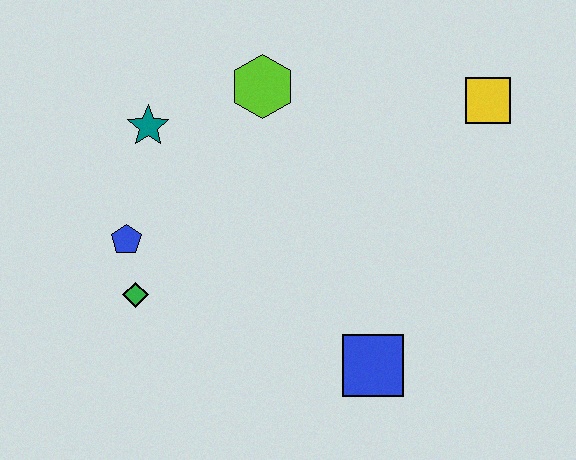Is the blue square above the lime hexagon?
No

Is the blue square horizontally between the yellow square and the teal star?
Yes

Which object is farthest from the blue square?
The teal star is farthest from the blue square.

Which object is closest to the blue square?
The green diamond is closest to the blue square.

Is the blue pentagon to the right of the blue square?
No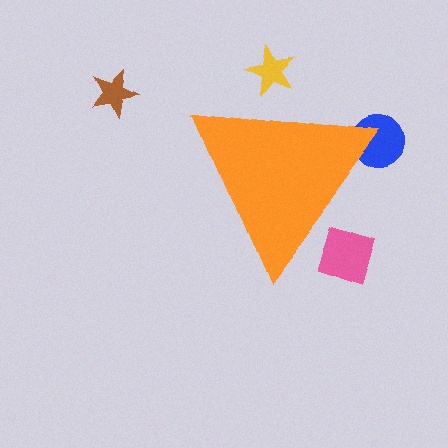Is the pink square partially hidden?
Yes, the pink square is partially hidden behind the orange triangle.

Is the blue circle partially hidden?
Yes, the blue circle is partially hidden behind the orange triangle.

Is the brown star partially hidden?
No, the brown star is fully visible.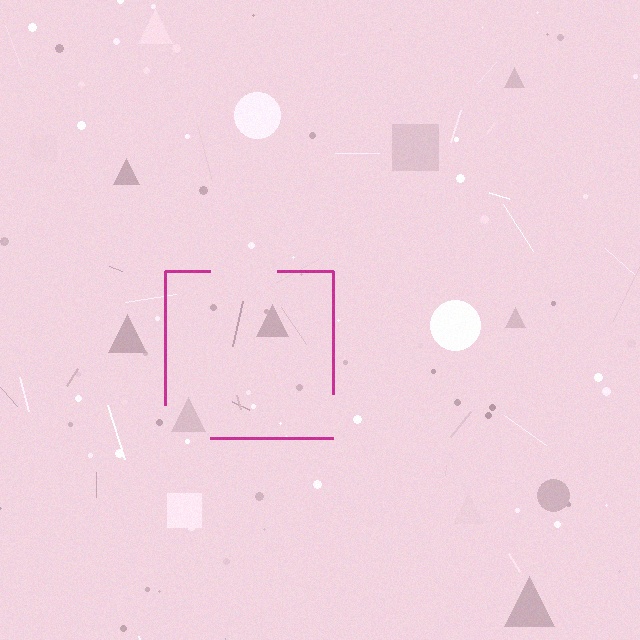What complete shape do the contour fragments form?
The contour fragments form a square.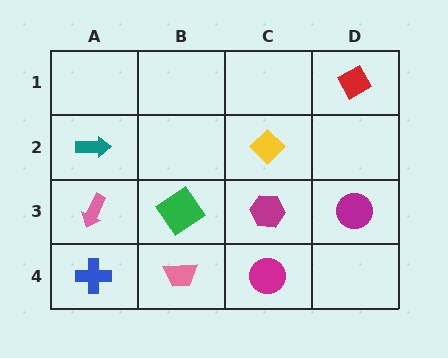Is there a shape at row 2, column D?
No, that cell is empty.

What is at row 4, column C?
A magenta circle.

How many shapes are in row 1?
1 shape.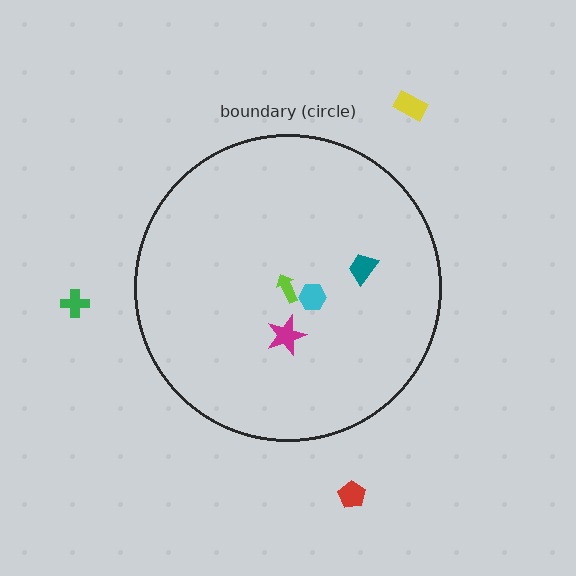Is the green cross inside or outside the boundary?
Outside.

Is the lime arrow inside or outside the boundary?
Inside.